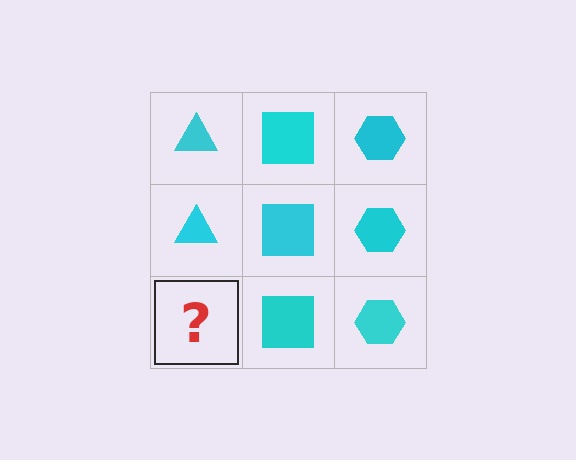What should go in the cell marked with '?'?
The missing cell should contain a cyan triangle.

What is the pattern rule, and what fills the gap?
The rule is that each column has a consistent shape. The gap should be filled with a cyan triangle.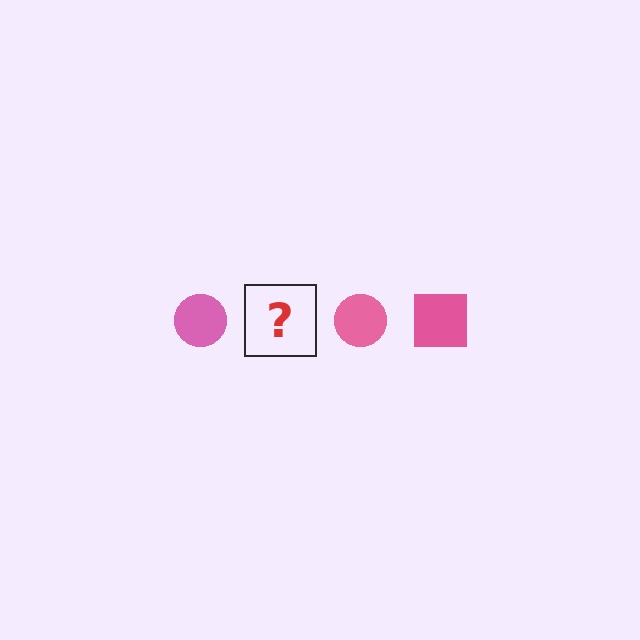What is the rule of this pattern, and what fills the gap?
The rule is that the pattern cycles through circle, square shapes in pink. The gap should be filled with a pink square.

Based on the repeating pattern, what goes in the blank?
The blank should be a pink square.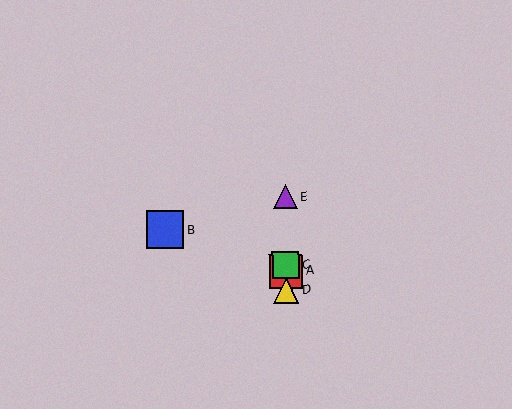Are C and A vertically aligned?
Yes, both are at x≈286.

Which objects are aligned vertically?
Objects A, C, D, E are aligned vertically.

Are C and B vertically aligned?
No, C is at x≈286 and B is at x≈165.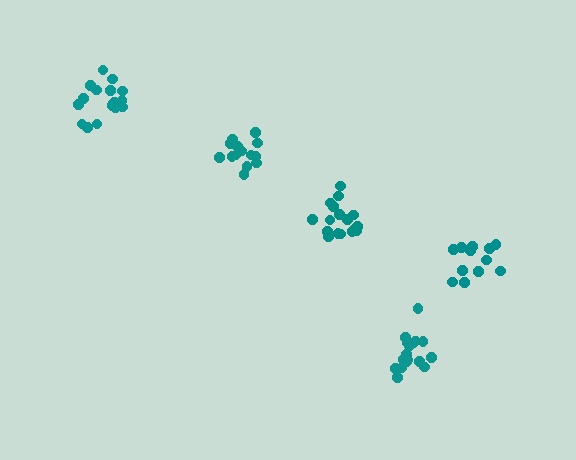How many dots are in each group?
Group 1: 13 dots, Group 2: 17 dots, Group 3: 16 dots, Group 4: 17 dots, Group 5: 17 dots (80 total).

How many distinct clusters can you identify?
There are 5 distinct clusters.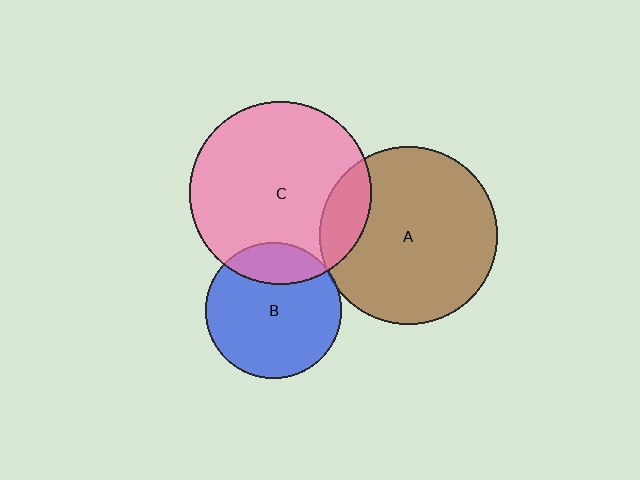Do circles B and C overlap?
Yes.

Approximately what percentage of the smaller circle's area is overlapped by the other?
Approximately 20%.